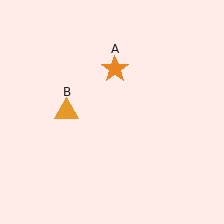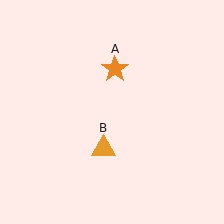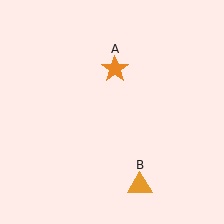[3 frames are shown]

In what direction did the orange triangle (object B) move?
The orange triangle (object B) moved down and to the right.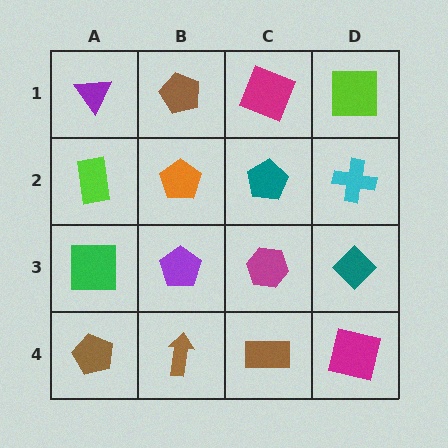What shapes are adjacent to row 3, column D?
A cyan cross (row 2, column D), a magenta square (row 4, column D), a magenta hexagon (row 3, column C).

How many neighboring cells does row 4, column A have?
2.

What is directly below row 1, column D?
A cyan cross.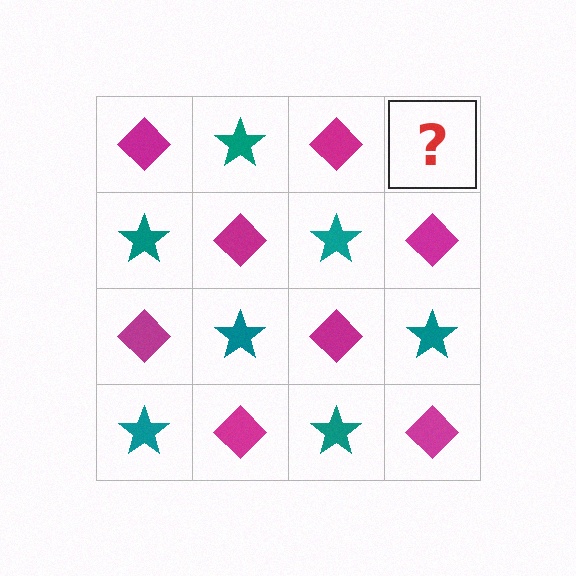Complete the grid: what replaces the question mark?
The question mark should be replaced with a teal star.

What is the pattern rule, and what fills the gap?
The rule is that it alternates magenta diamond and teal star in a checkerboard pattern. The gap should be filled with a teal star.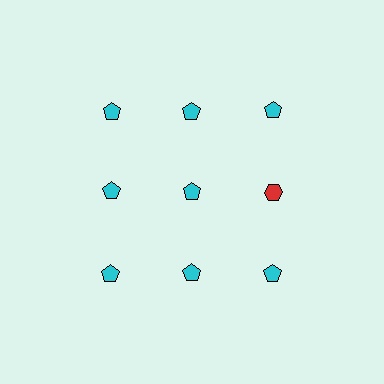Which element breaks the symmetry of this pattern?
The red hexagon in the second row, center column breaks the symmetry. All other shapes are cyan pentagons.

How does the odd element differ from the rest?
It differs in both color (red instead of cyan) and shape (hexagon instead of pentagon).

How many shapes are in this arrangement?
There are 9 shapes arranged in a grid pattern.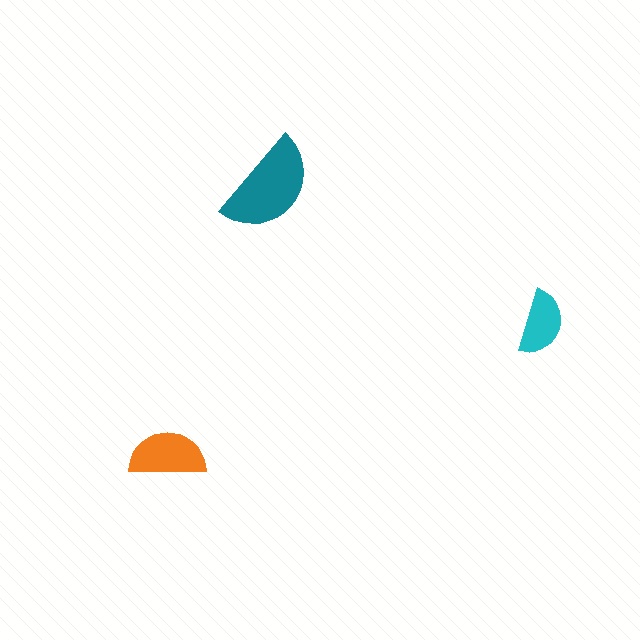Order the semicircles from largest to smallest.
the teal one, the orange one, the cyan one.